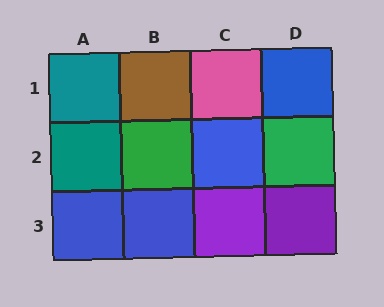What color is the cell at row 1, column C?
Pink.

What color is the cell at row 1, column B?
Brown.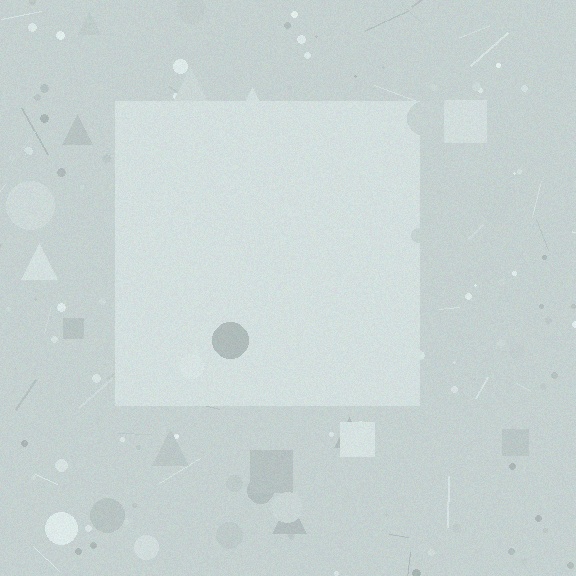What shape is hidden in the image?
A square is hidden in the image.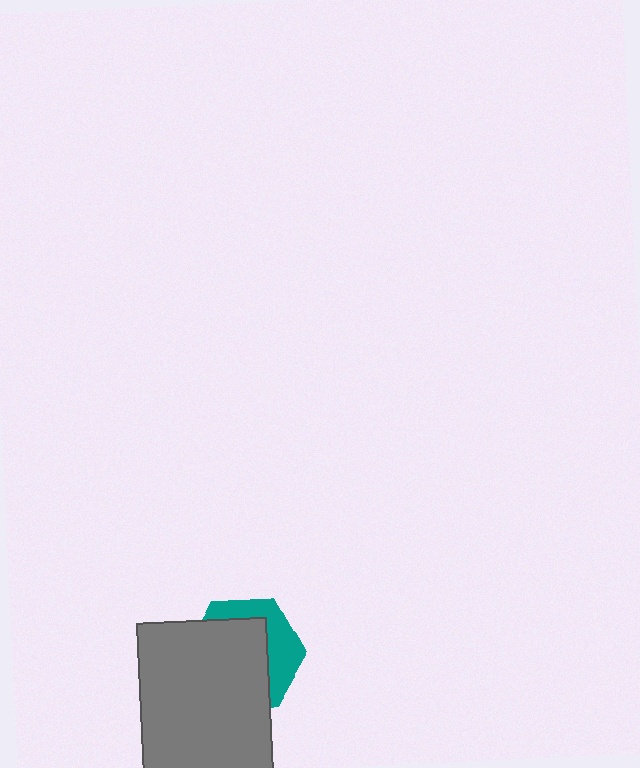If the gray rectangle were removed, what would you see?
You would see the complete teal hexagon.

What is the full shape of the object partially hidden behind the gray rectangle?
The partially hidden object is a teal hexagon.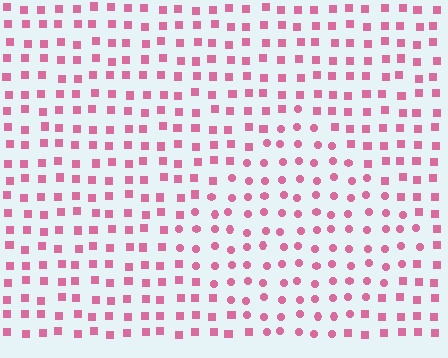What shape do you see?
I see a diamond.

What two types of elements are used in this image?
The image uses circles inside the diamond region and squares outside it.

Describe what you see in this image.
The image is filled with small pink elements arranged in a uniform grid. A diamond-shaped region contains circles, while the surrounding area contains squares. The boundary is defined purely by the change in element shape.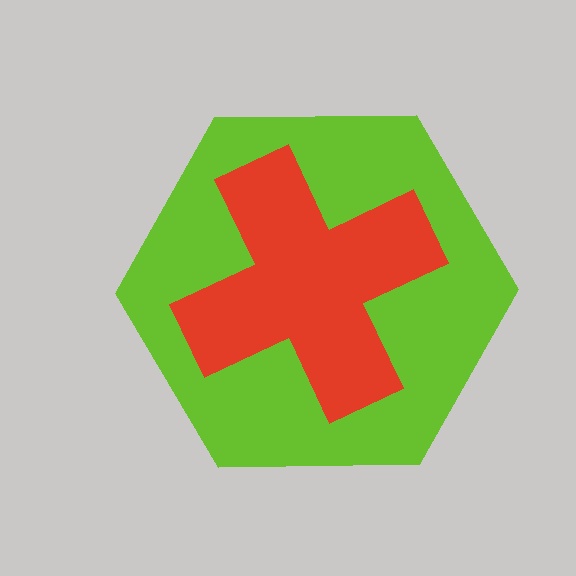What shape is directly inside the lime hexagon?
The red cross.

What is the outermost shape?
The lime hexagon.